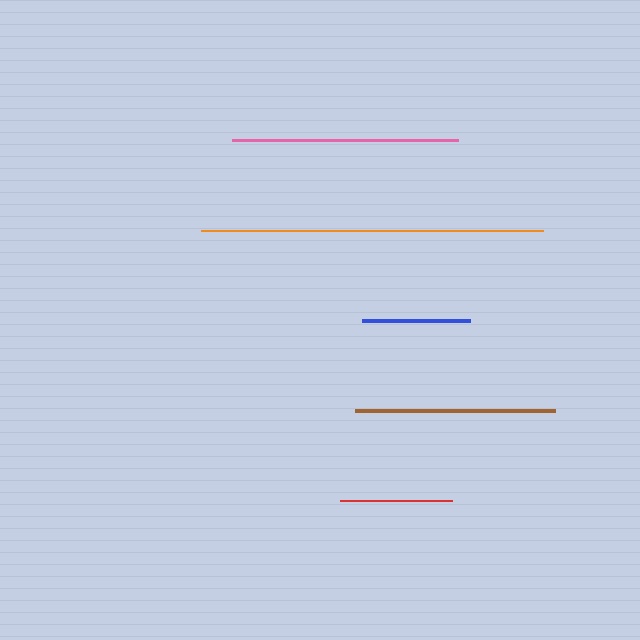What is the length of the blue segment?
The blue segment is approximately 107 pixels long.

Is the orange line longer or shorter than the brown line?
The orange line is longer than the brown line.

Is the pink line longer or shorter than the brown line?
The pink line is longer than the brown line.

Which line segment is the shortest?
The blue line is the shortest at approximately 107 pixels.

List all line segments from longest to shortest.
From longest to shortest: orange, pink, brown, red, blue.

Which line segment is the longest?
The orange line is the longest at approximately 341 pixels.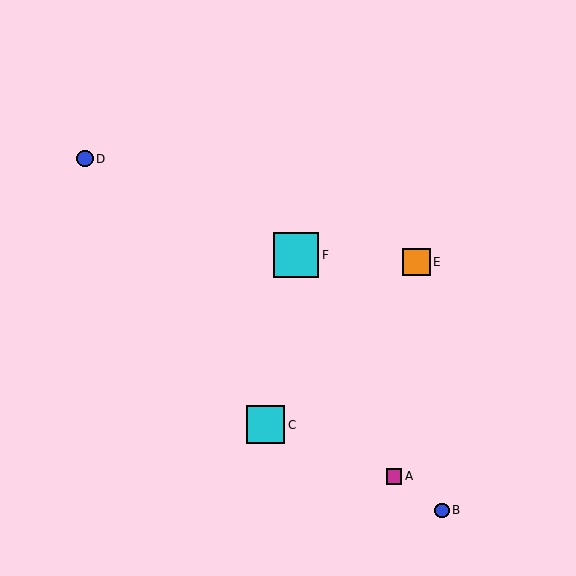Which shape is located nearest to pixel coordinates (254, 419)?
The cyan square (labeled C) at (266, 425) is nearest to that location.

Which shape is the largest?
The cyan square (labeled F) is the largest.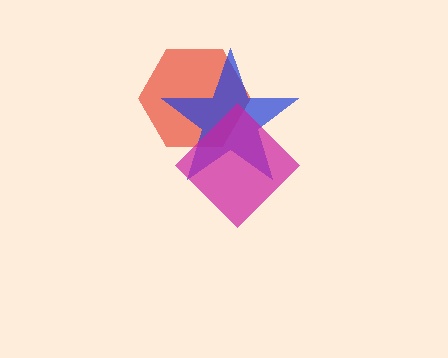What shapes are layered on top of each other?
The layered shapes are: a red hexagon, a blue star, a magenta diamond.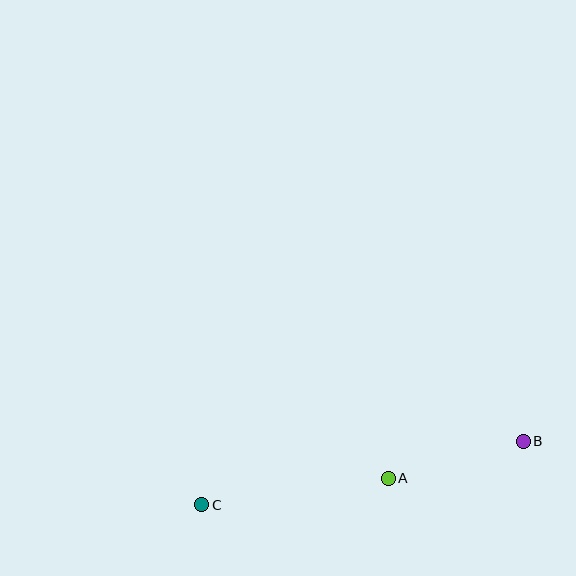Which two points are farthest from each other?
Points B and C are farthest from each other.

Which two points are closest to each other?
Points A and B are closest to each other.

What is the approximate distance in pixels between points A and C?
The distance between A and C is approximately 188 pixels.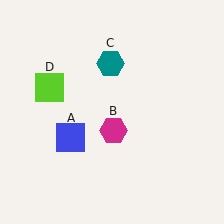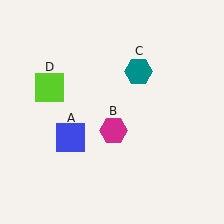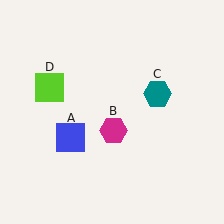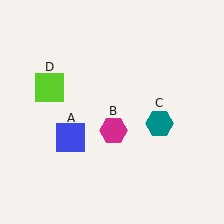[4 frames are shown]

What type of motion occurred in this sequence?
The teal hexagon (object C) rotated clockwise around the center of the scene.